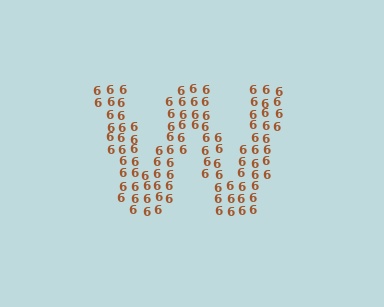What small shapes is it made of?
It is made of small digit 6's.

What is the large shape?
The large shape is the letter W.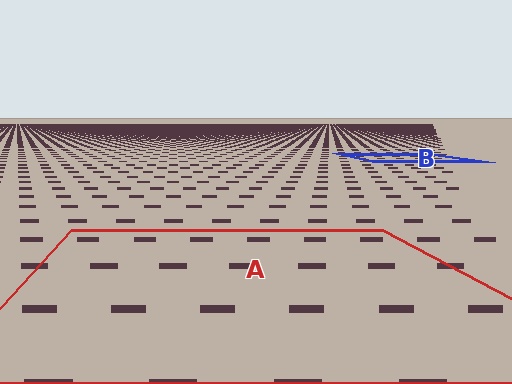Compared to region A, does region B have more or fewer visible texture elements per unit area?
Region B has more texture elements per unit area — they are packed more densely because it is farther away.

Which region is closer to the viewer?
Region A is closer. The texture elements there are larger and more spread out.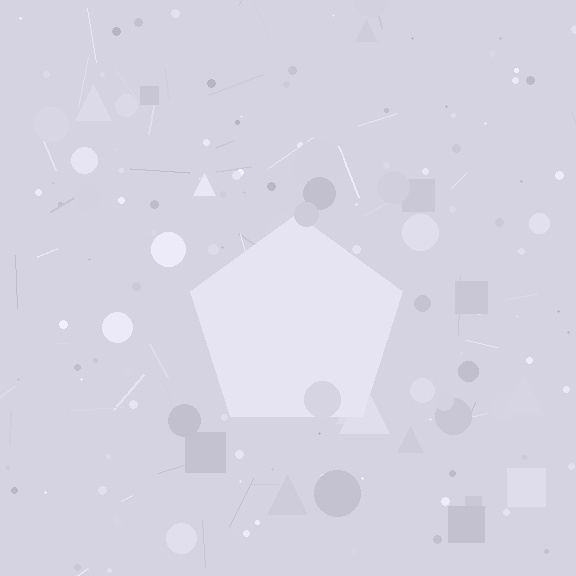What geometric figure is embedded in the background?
A pentagon is embedded in the background.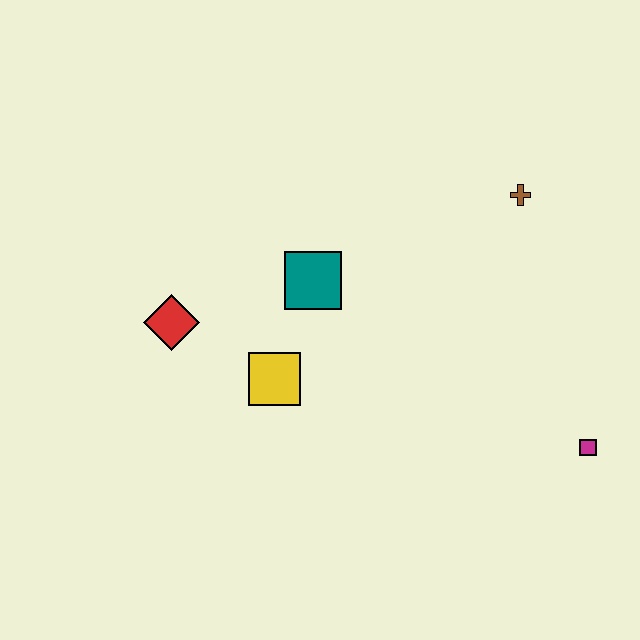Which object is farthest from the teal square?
The magenta square is farthest from the teal square.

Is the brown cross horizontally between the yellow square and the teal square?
No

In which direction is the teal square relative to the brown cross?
The teal square is to the left of the brown cross.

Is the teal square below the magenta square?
No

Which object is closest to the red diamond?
The yellow square is closest to the red diamond.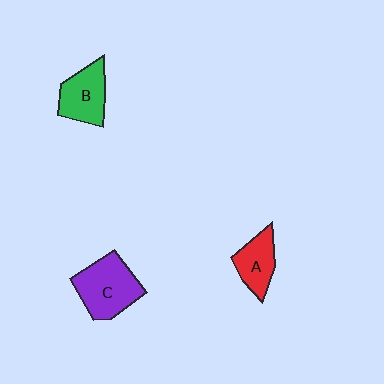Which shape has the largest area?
Shape C (purple).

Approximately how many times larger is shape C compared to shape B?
Approximately 1.3 times.